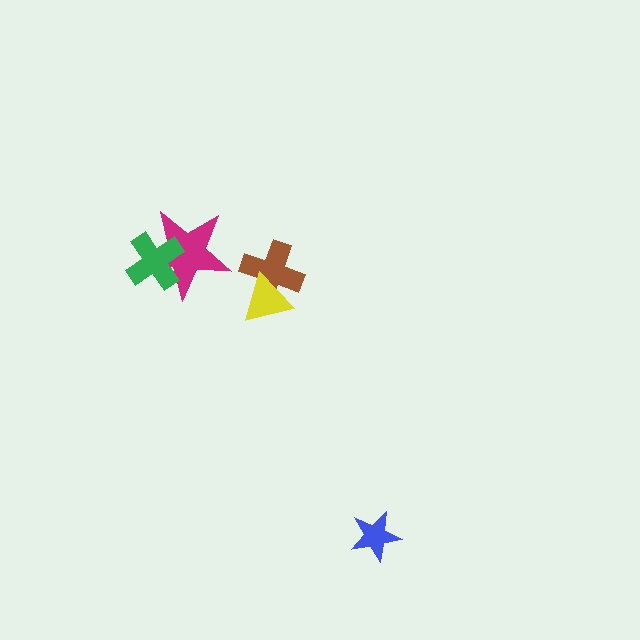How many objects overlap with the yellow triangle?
1 object overlaps with the yellow triangle.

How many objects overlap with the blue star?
0 objects overlap with the blue star.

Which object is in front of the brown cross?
The yellow triangle is in front of the brown cross.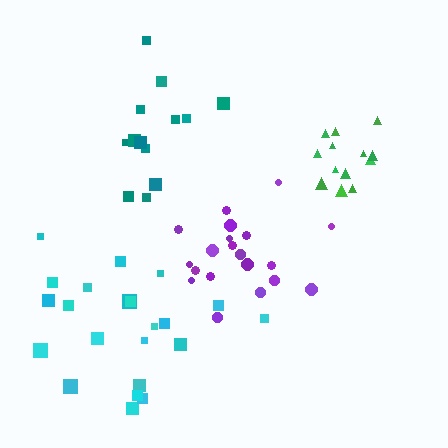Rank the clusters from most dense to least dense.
green, purple, teal, cyan.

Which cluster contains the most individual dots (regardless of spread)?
Cyan (22).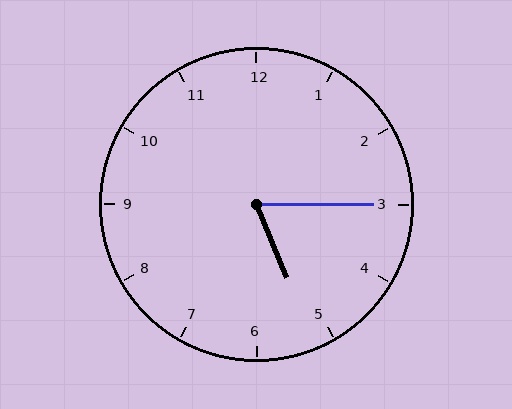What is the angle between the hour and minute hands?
Approximately 68 degrees.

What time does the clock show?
5:15.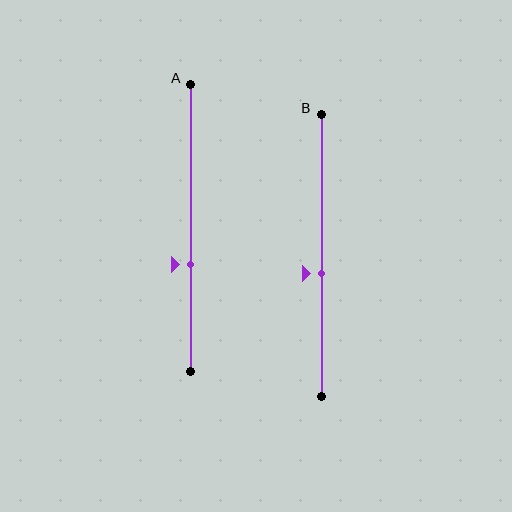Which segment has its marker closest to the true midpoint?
Segment B has its marker closest to the true midpoint.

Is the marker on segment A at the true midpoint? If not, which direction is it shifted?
No, the marker on segment A is shifted downward by about 13% of the segment length.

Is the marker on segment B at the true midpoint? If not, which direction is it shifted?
No, the marker on segment B is shifted downward by about 6% of the segment length.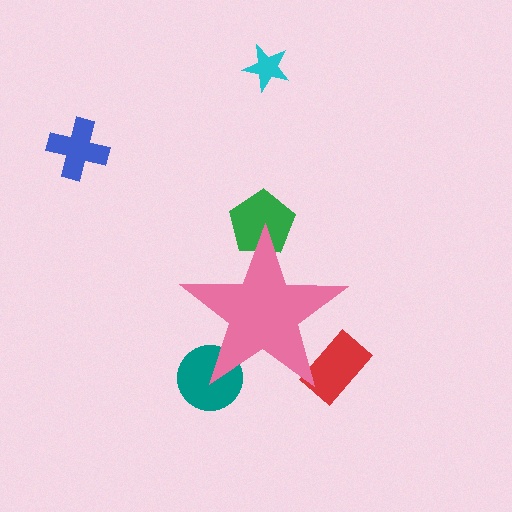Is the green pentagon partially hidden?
Yes, the green pentagon is partially hidden behind the pink star.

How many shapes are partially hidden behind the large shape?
3 shapes are partially hidden.